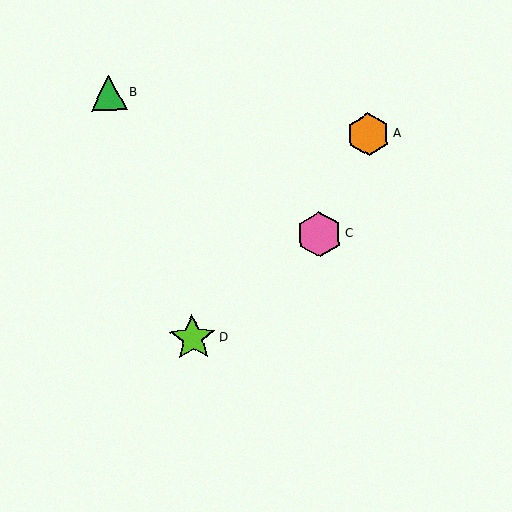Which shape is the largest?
The lime star (labeled D) is the largest.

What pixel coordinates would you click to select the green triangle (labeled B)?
Click at (109, 93) to select the green triangle B.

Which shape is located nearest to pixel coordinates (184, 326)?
The lime star (labeled D) at (193, 338) is nearest to that location.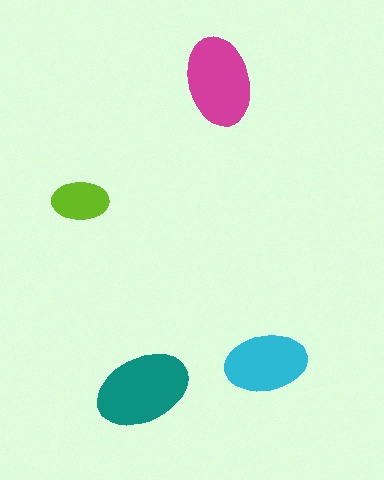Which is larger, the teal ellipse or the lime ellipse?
The teal one.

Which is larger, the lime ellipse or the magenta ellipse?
The magenta one.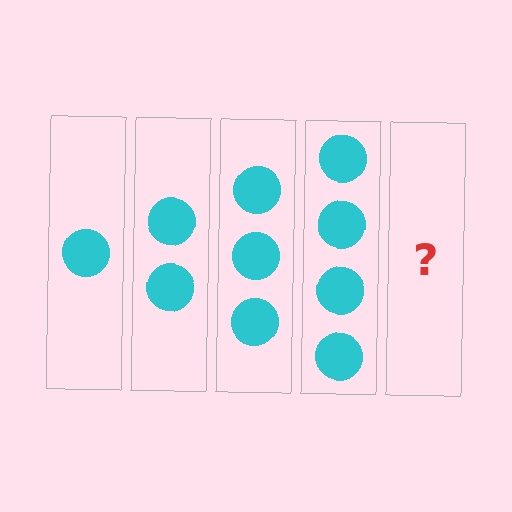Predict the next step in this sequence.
The next step is 5 circles.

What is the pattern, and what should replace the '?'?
The pattern is that each step adds one more circle. The '?' should be 5 circles.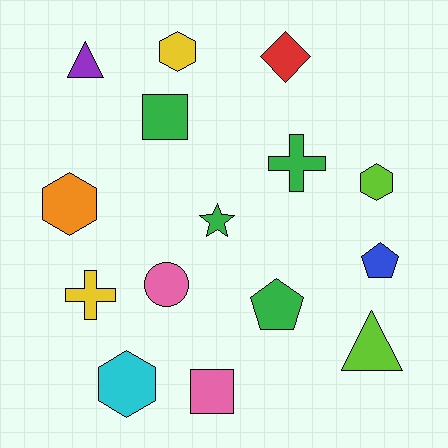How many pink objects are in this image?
There are 2 pink objects.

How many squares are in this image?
There are 2 squares.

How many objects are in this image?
There are 15 objects.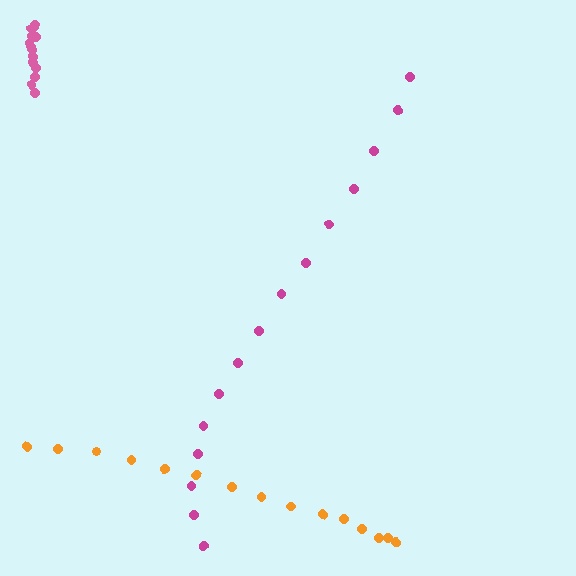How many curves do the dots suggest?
There are 3 distinct paths.